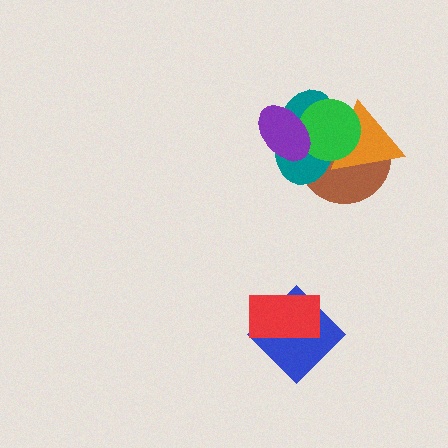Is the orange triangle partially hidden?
Yes, it is partially covered by another shape.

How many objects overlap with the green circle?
4 objects overlap with the green circle.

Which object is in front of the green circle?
The purple ellipse is in front of the green circle.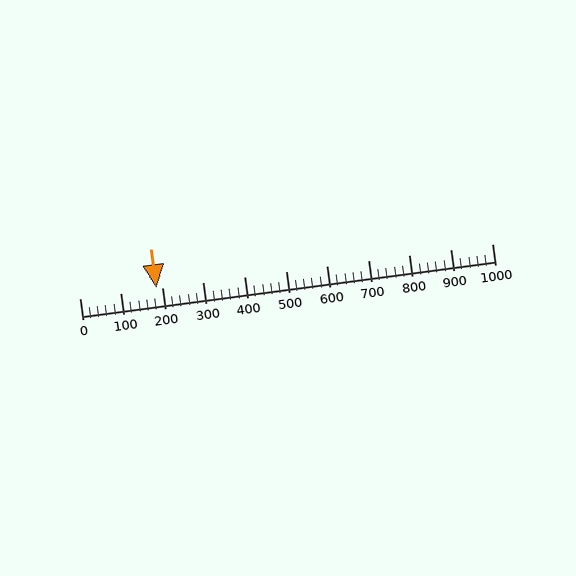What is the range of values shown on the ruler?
The ruler shows values from 0 to 1000.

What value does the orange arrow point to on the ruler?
The orange arrow points to approximately 187.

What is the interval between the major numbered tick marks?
The major tick marks are spaced 100 units apart.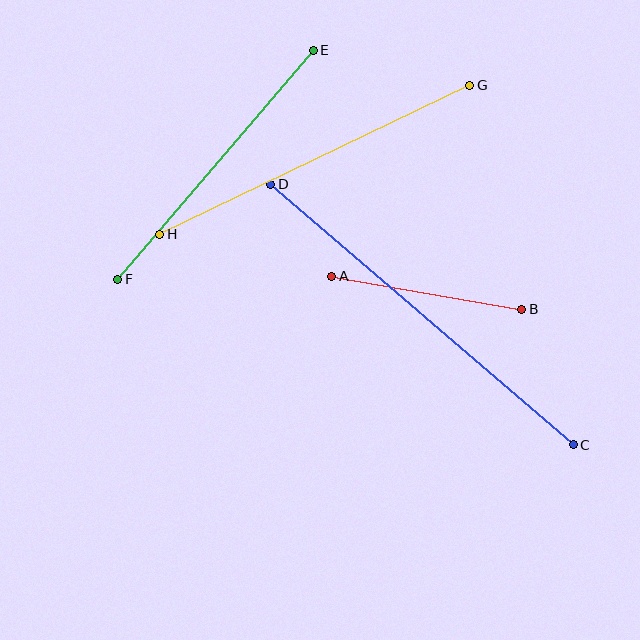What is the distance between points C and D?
The distance is approximately 399 pixels.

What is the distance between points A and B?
The distance is approximately 193 pixels.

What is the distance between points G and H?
The distance is approximately 344 pixels.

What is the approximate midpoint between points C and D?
The midpoint is at approximately (422, 315) pixels.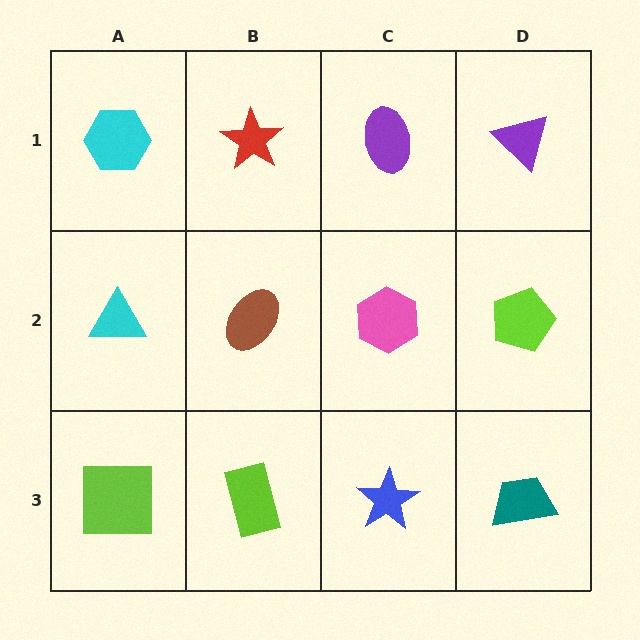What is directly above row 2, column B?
A red star.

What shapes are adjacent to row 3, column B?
A brown ellipse (row 2, column B), a lime square (row 3, column A), a blue star (row 3, column C).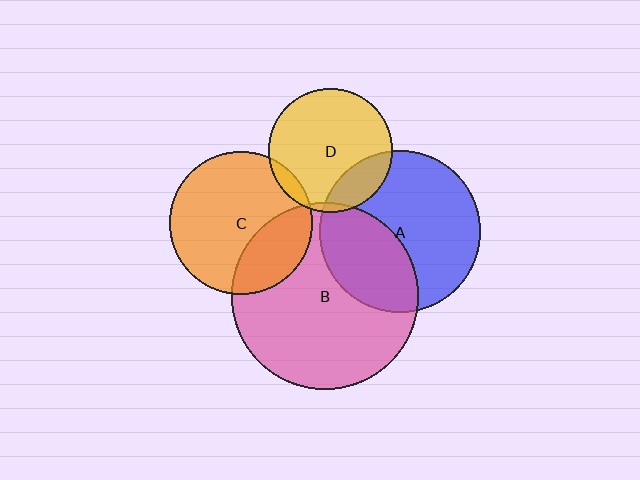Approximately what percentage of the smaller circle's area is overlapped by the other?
Approximately 35%.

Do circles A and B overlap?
Yes.